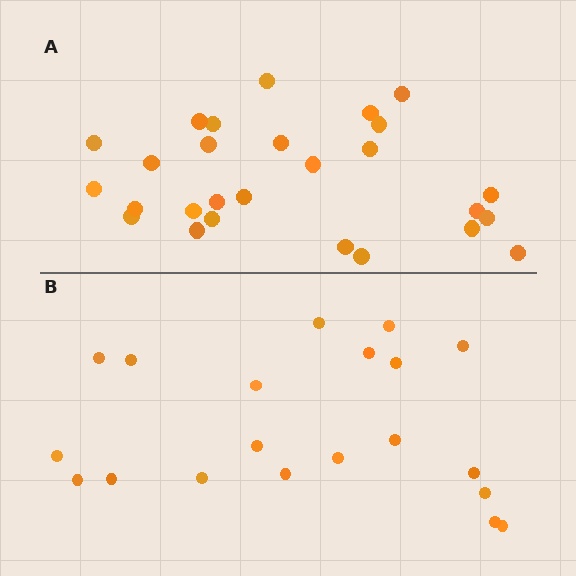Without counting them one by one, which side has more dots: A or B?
Region A (the top region) has more dots.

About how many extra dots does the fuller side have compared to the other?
Region A has roughly 8 or so more dots than region B.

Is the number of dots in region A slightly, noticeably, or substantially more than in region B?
Region A has noticeably more, but not dramatically so. The ratio is roughly 1.4 to 1.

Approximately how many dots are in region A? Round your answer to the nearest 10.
About 30 dots. (The exact count is 27, which rounds to 30.)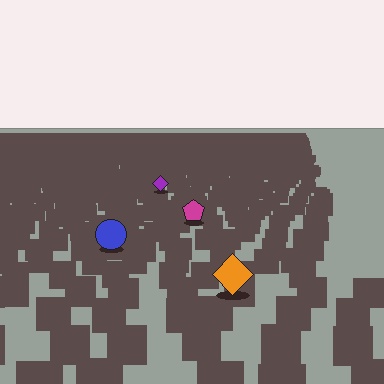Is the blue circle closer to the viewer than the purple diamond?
Yes. The blue circle is closer — you can tell from the texture gradient: the ground texture is coarser near it.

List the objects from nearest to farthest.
From nearest to farthest: the orange diamond, the blue circle, the magenta pentagon, the purple diamond.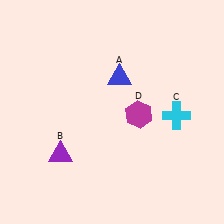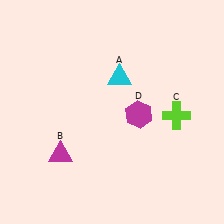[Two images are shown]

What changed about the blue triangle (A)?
In Image 1, A is blue. In Image 2, it changed to cyan.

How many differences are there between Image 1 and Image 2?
There are 3 differences between the two images.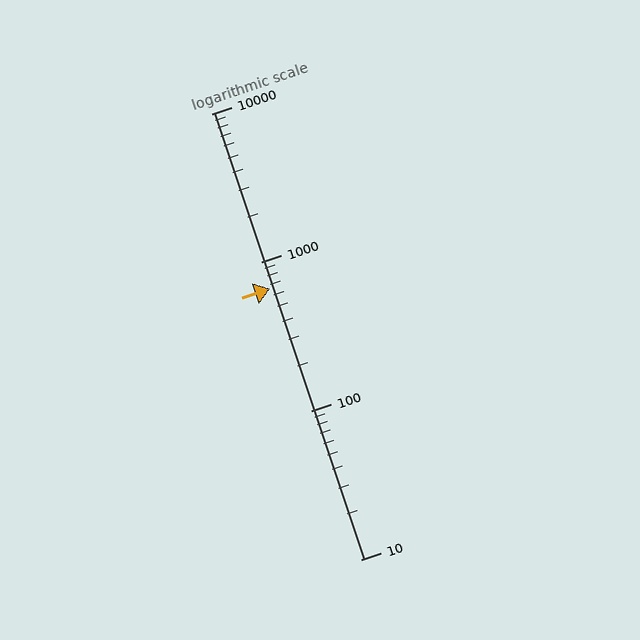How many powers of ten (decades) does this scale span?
The scale spans 3 decades, from 10 to 10000.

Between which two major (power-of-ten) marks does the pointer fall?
The pointer is between 100 and 1000.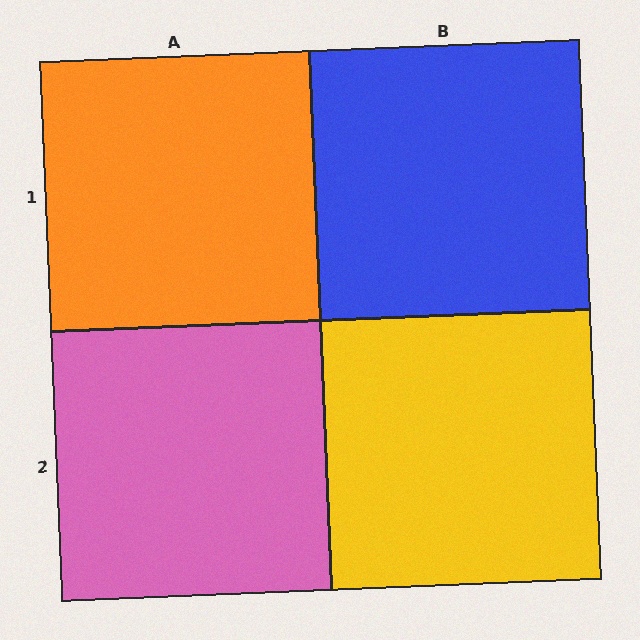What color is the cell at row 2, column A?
Pink.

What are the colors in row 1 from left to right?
Orange, blue.